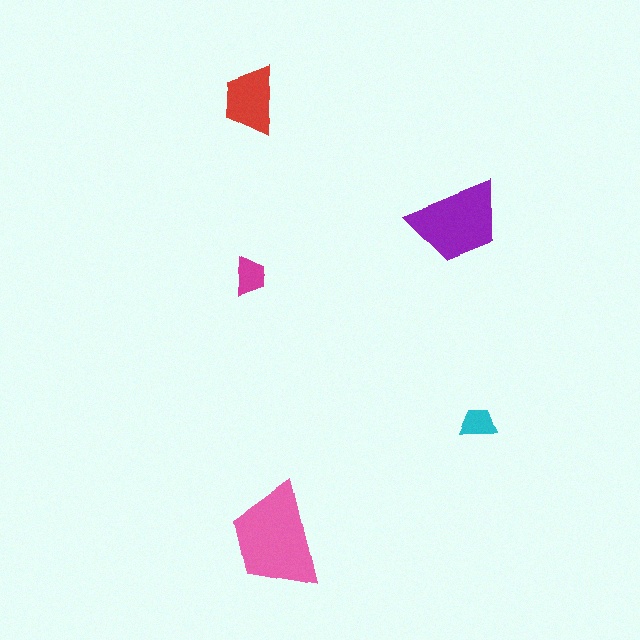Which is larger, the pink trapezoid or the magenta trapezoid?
The pink one.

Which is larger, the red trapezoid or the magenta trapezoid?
The red one.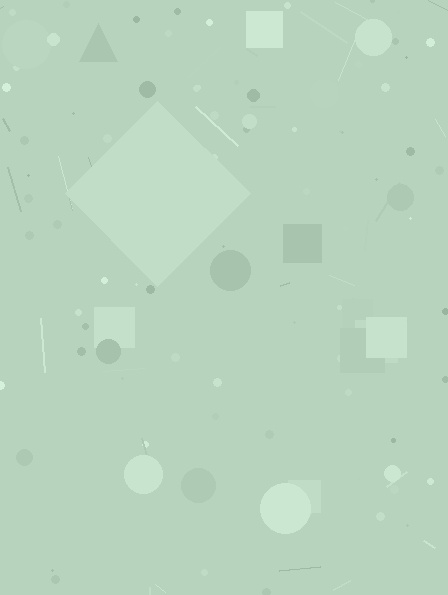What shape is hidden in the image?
A diamond is hidden in the image.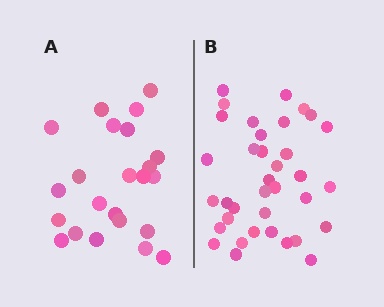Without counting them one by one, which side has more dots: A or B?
Region B (the right region) has more dots.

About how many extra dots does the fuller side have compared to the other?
Region B has approximately 15 more dots than region A.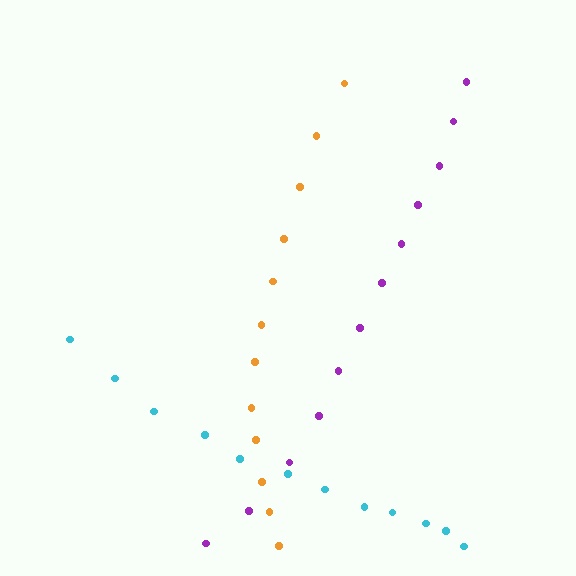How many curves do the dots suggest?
There are 3 distinct paths.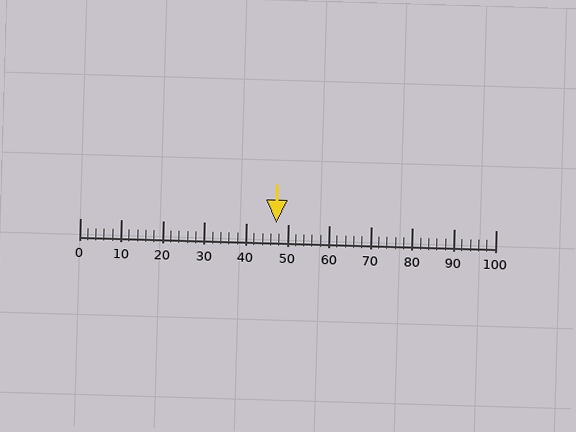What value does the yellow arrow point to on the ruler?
The yellow arrow points to approximately 47.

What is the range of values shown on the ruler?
The ruler shows values from 0 to 100.